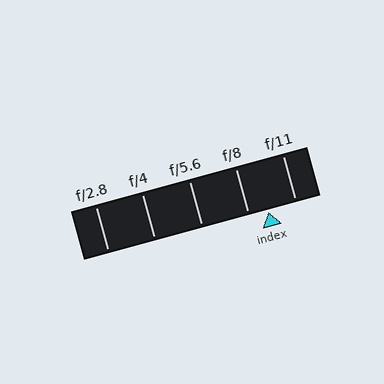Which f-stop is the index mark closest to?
The index mark is closest to f/8.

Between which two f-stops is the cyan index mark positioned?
The index mark is between f/8 and f/11.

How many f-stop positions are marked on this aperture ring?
There are 5 f-stop positions marked.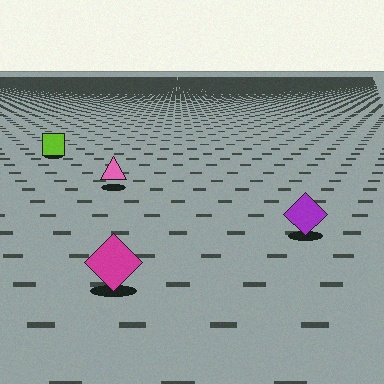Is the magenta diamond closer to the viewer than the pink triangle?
Yes. The magenta diamond is closer — you can tell from the texture gradient: the ground texture is coarser near it.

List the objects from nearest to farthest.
From nearest to farthest: the magenta diamond, the purple diamond, the pink triangle, the lime square.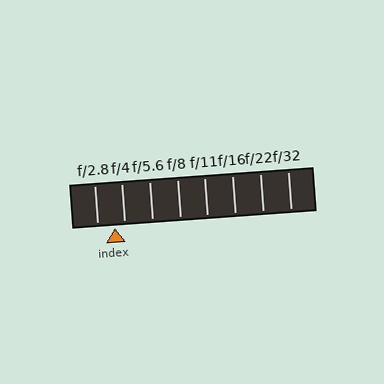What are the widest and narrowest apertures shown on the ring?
The widest aperture shown is f/2.8 and the narrowest is f/32.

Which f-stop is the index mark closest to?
The index mark is closest to f/4.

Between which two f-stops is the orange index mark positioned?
The index mark is between f/2.8 and f/4.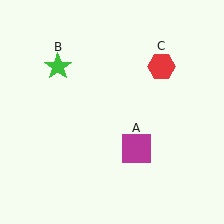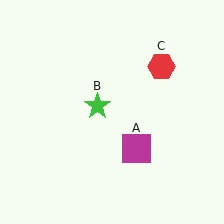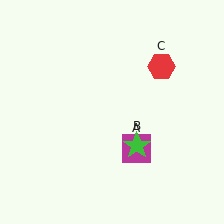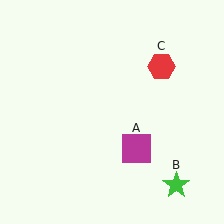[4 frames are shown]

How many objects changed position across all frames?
1 object changed position: green star (object B).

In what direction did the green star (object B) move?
The green star (object B) moved down and to the right.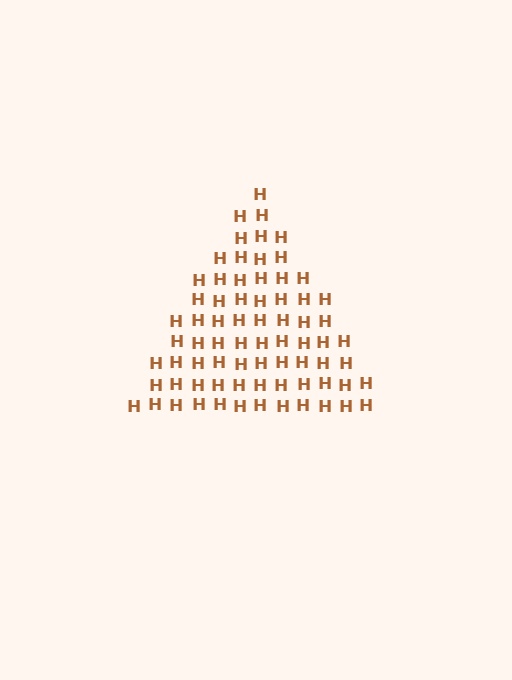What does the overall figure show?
The overall figure shows a triangle.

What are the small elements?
The small elements are letter H's.